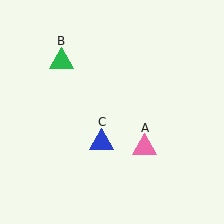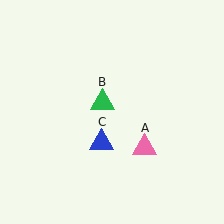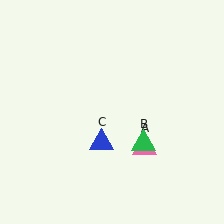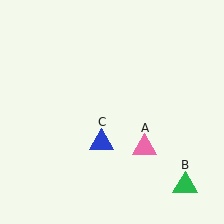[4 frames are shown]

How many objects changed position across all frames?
1 object changed position: green triangle (object B).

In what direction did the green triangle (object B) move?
The green triangle (object B) moved down and to the right.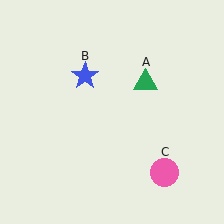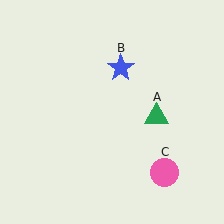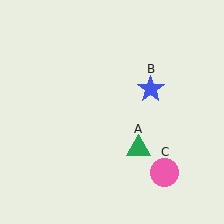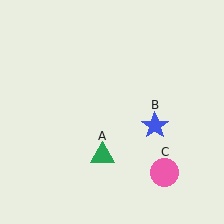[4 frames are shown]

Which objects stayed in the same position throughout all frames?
Pink circle (object C) remained stationary.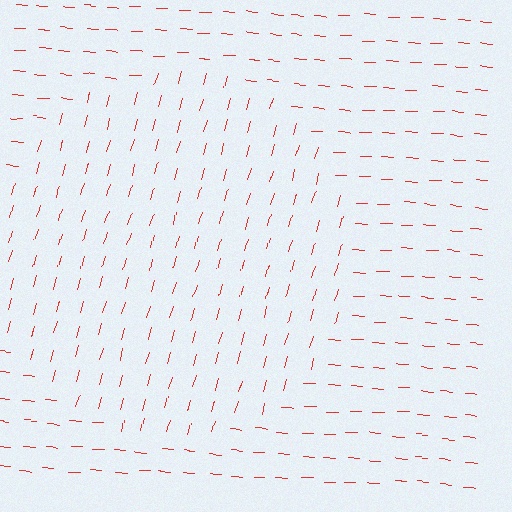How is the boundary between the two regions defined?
The boundary is defined purely by a change in line orientation (approximately 76 degrees difference). All lines are the same color and thickness.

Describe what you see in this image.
The image is filled with small red line segments. A circle region in the image has lines oriented differently from the surrounding lines, creating a visible texture boundary.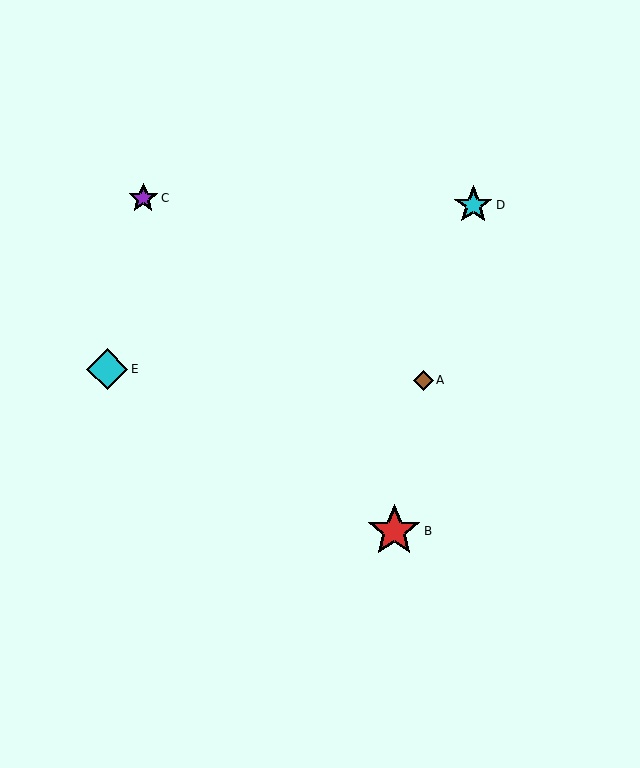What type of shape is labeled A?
Shape A is a brown diamond.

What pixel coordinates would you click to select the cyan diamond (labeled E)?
Click at (107, 369) to select the cyan diamond E.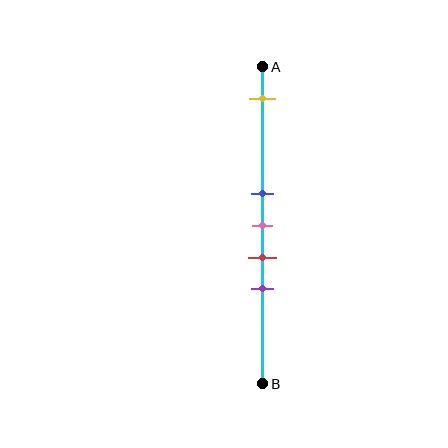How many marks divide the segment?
There are 5 marks dividing the segment.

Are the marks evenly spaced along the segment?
No, the marks are not evenly spaced.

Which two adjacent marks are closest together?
The blue and pink marks are the closest adjacent pair.